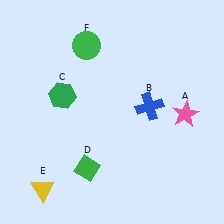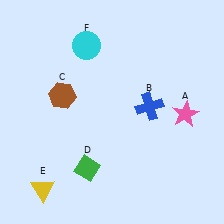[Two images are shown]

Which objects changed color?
C changed from green to brown. F changed from green to cyan.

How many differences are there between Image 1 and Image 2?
There are 2 differences between the two images.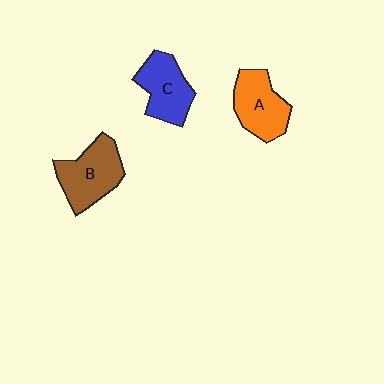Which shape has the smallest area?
Shape C (blue).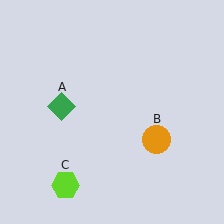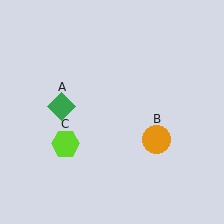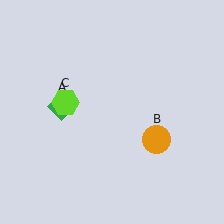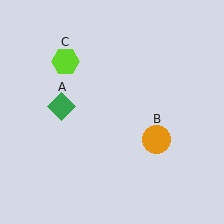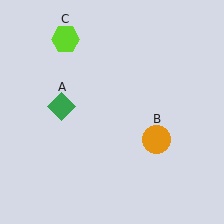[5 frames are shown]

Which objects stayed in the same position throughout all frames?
Green diamond (object A) and orange circle (object B) remained stationary.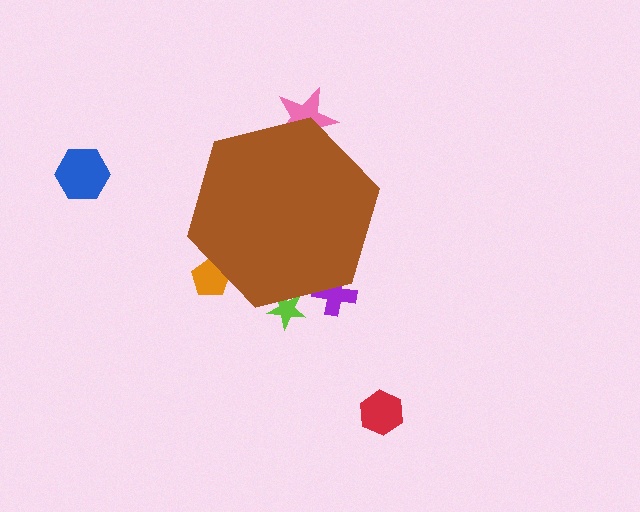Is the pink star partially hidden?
Yes, the pink star is partially hidden behind the brown hexagon.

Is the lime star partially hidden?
Yes, the lime star is partially hidden behind the brown hexagon.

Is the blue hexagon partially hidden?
No, the blue hexagon is fully visible.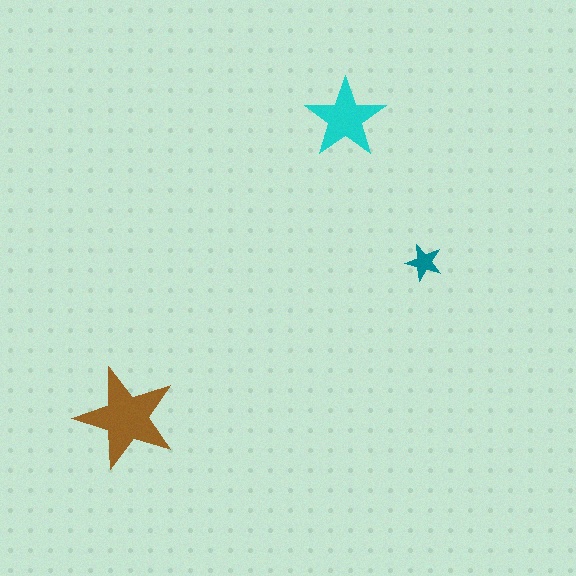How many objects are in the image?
There are 3 objects in the image.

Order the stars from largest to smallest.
the brown one, the cyan one, the teal one.